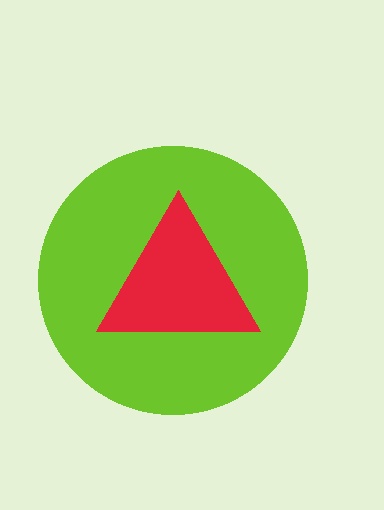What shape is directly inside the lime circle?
The red triangle.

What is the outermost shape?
The lime circle.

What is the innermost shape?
The red triangle.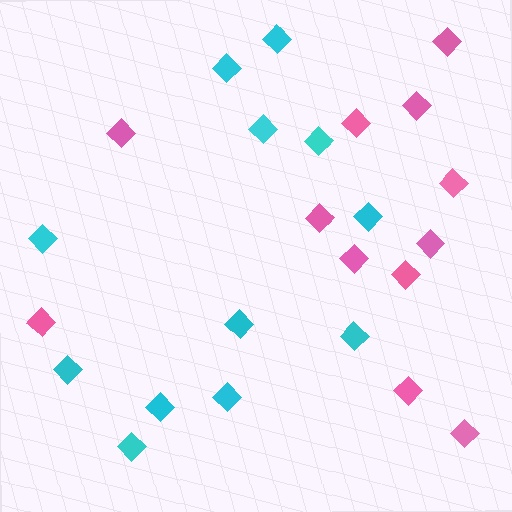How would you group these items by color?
There are 2 groups: one group of pink diamonds (12) and one group of cyan diamonds (12).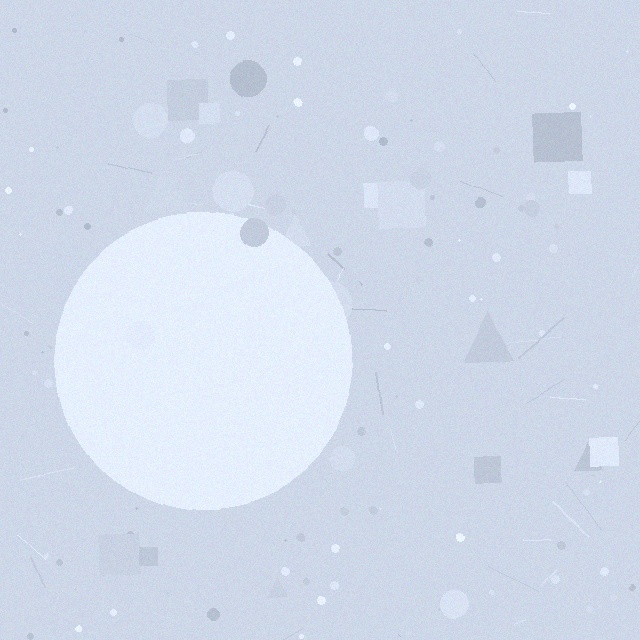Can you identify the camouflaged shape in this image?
The camouflaged shape is a circle.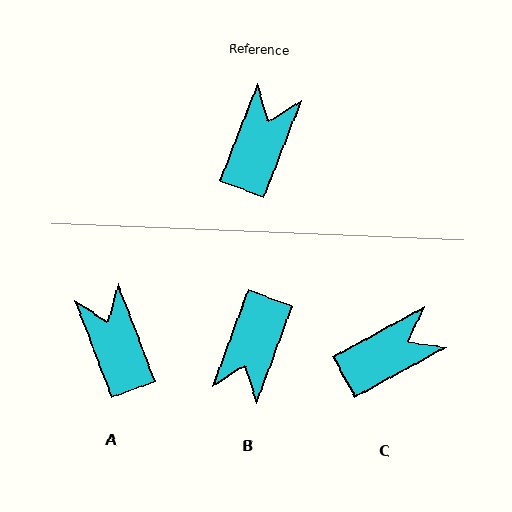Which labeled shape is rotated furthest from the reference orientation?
B, about 179 degrees away.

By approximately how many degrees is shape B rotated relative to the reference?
Approximately 179 degrees clockwise.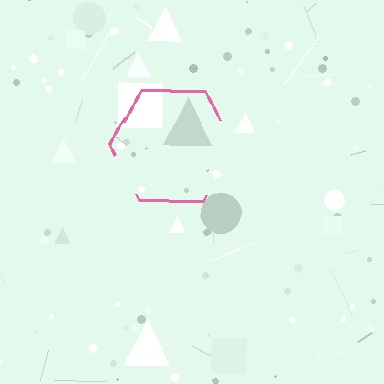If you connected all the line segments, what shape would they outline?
They would outline a hexagon.